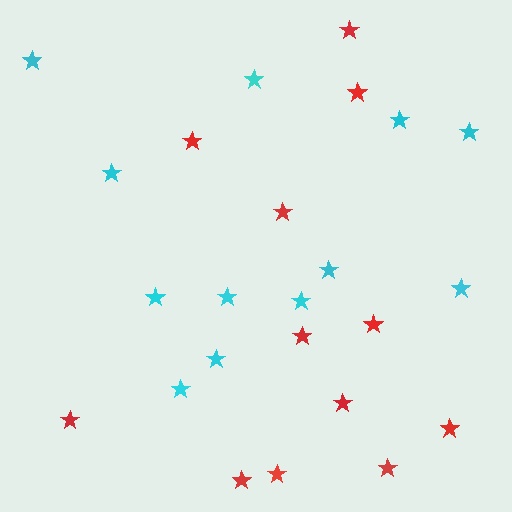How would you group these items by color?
There are 2 groups: one group of red stars (12) and one group of cyan stars (12).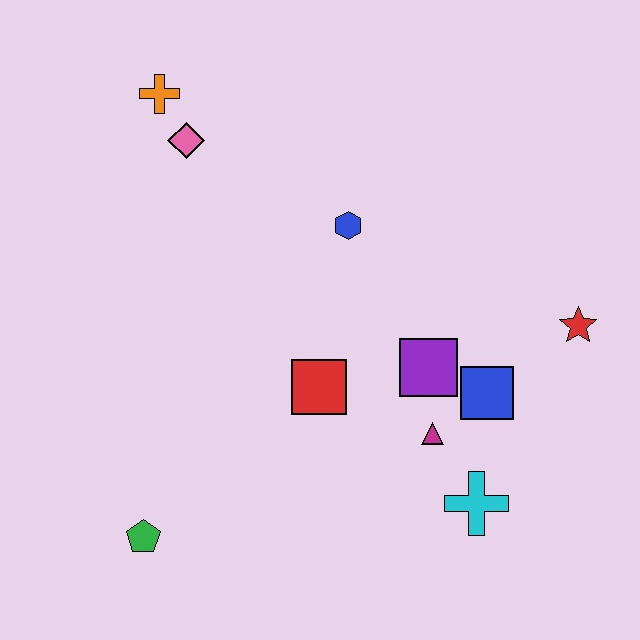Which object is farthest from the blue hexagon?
The green pentagon is farthest from the blue hexagon.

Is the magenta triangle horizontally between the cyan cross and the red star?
No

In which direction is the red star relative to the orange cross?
The red star is to the right of the orange cross.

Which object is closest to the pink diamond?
The orange cross is closest to the pink diamond.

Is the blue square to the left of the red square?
No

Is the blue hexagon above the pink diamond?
No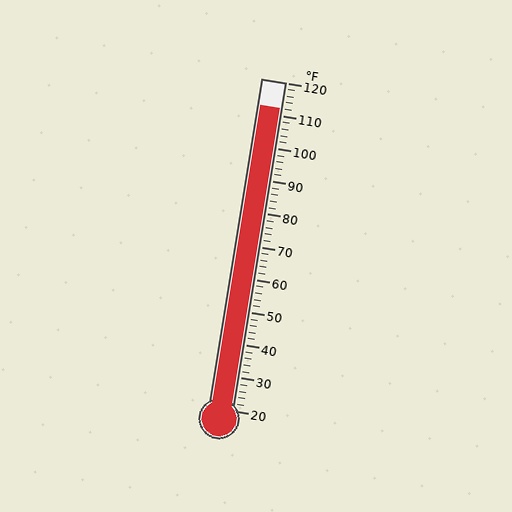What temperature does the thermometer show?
The thermometer shows approximately 112°F.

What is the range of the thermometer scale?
The thermometer scale ranges from 20°F to 120°F.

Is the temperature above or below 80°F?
The temperature is above 80°F.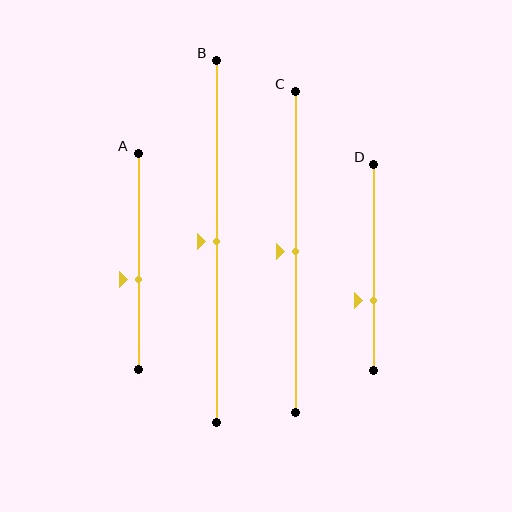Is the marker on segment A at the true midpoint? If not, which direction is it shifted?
No, the marker on segment A is shifted downward by about 8% of the segment length.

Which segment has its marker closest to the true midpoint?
Segment B has its marker closest to the true midpoint.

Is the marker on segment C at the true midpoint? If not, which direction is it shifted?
Yes, the marker on segment C is at the true midpoint.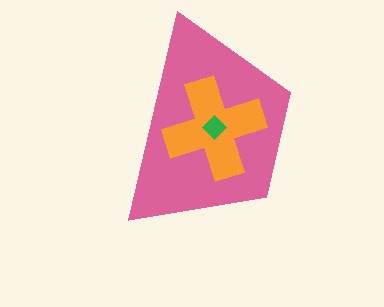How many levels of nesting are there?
3.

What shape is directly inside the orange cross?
The green diamond.